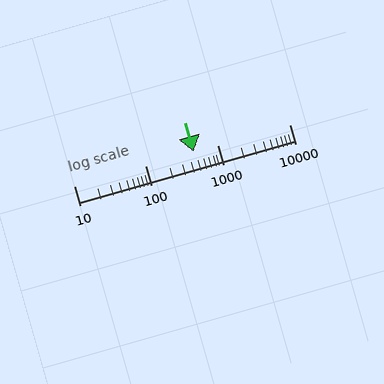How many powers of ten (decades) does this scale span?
The scale spans 3 decades, from 10 to 10000.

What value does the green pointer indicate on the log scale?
The pointer indicates approximately 460.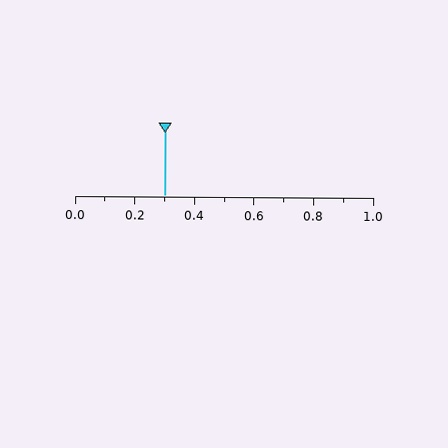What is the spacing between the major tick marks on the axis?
The major ticks are spaced 0.2 apart.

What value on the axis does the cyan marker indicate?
The marker indicates approximately 0.3.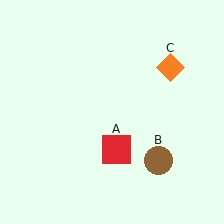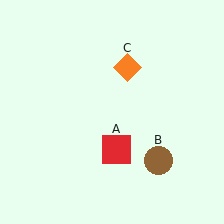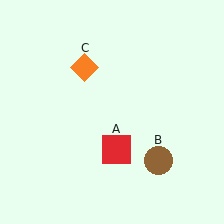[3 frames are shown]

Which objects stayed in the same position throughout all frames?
Red square (object A) and brown circle (object B) remained stationary.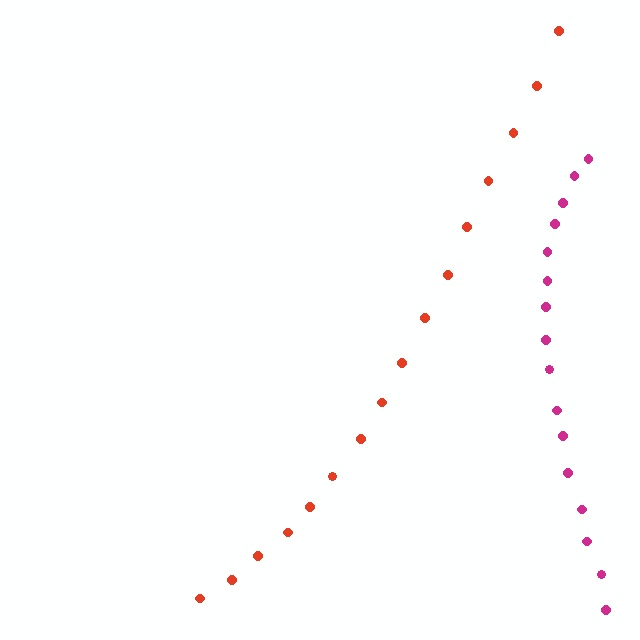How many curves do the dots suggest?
There are 2 distinct paths.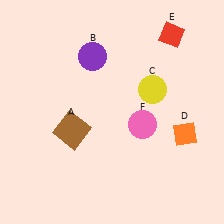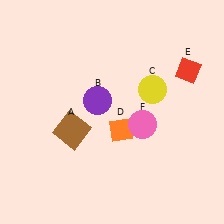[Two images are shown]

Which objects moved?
The objects that moved are: the purple circle (B), the orange diamond (D), the red diamond (E).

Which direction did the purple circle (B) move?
The purple circle (B) moved down.